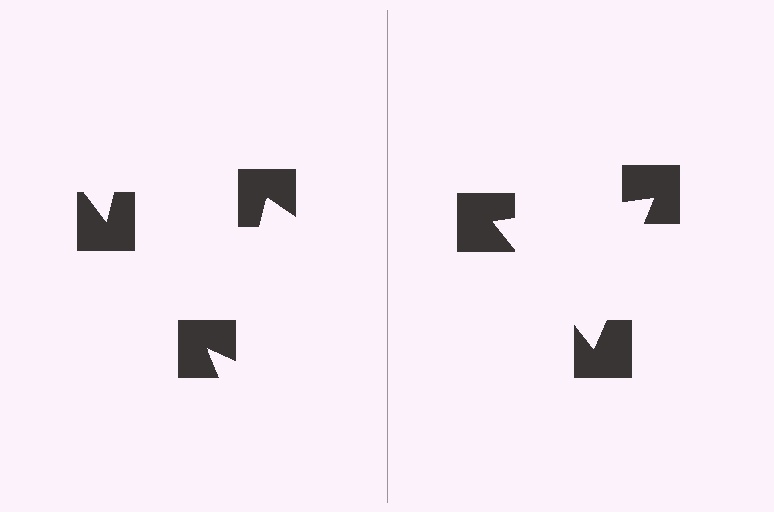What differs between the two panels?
The notched squares are positioned identically on both sides; only the wedge orientations differ. On the right they align to a triangle; on the left they are misaligned.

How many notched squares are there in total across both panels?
6 — 3 on each side.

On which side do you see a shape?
An illusory triangle appears on the right side. On the left side the wedge cuts are rotated, so no coherent shape forms.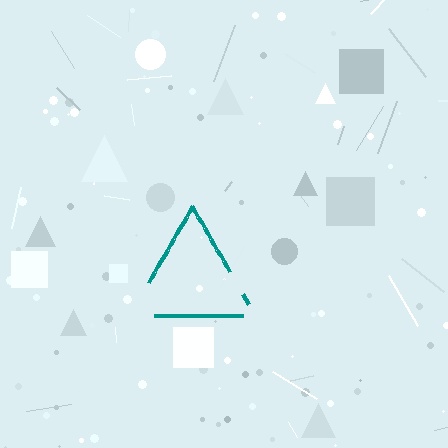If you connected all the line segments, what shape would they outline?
They would outline a triangle.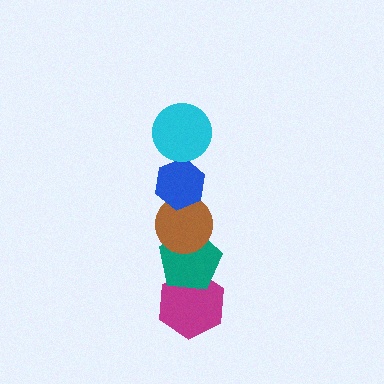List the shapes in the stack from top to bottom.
From top to bottom: the cyan circle, the blue hexagon, the brown circle, the teal pentagon, the magenta hexagon.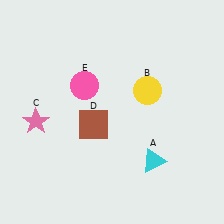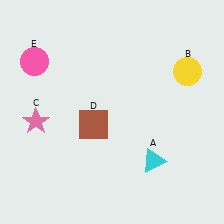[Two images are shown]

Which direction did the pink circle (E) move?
The pink circle (E) moved left.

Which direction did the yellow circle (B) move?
The yellow circle (B) moved right.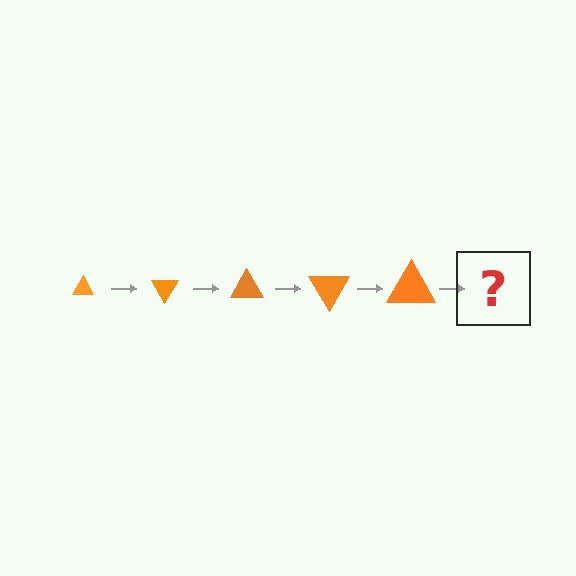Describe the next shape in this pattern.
It should be a triangle, larger than the previous one and rotated 300 degrees from the start.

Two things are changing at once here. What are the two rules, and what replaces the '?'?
The two rules are that the triangle grows larger each step and it rotates 60 degrees each step. The '?' should be a triangle, larger than the previous one and rotated 300 degrees from the start.